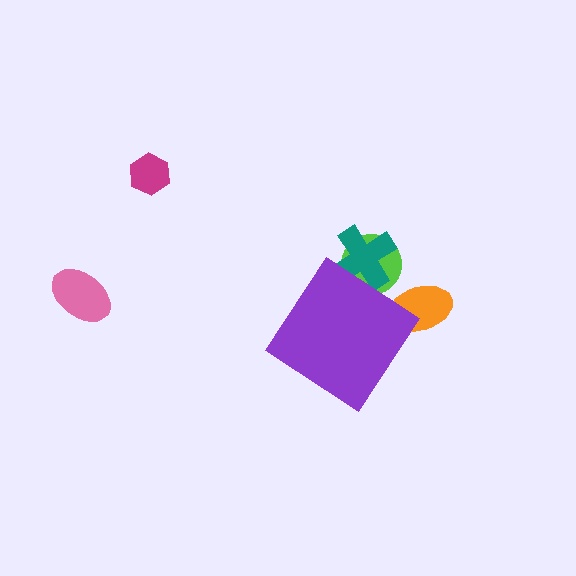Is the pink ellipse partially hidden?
No, the pink ellipse is fully visible.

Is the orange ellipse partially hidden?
Yes, the orange ellipse is partially hidden behind the purple diamond.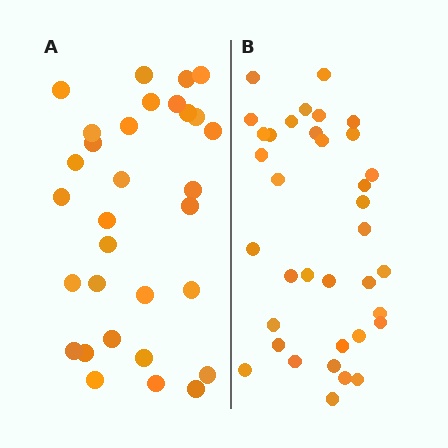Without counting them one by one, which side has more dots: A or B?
Region B (the right region) has more dots.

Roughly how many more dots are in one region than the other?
Region B has about 5 more dots than region A.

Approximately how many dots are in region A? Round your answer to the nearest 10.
About 30 dots. (The exact count is 31, which rounds to 30.)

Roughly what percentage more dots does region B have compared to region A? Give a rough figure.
About 15% more.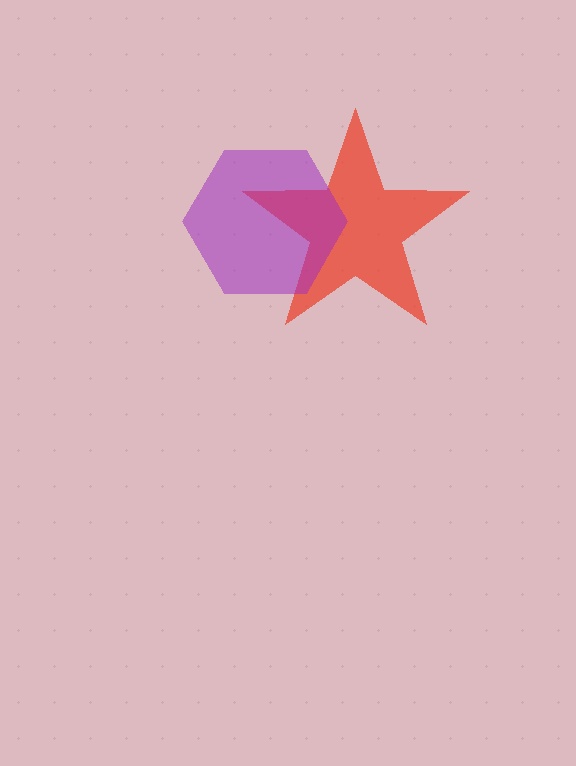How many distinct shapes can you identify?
There are 2 distinct shapes: a red star, a purple hexagon.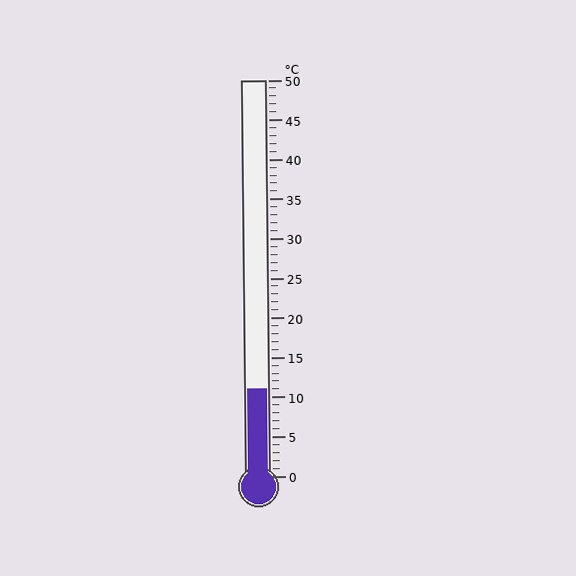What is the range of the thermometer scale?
The thermometer scale ranges from 0°C to 50°C.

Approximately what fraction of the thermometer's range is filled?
The thermometer is filled to approximately 20% of its range.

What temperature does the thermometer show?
The thermometer shows approximately 11°C.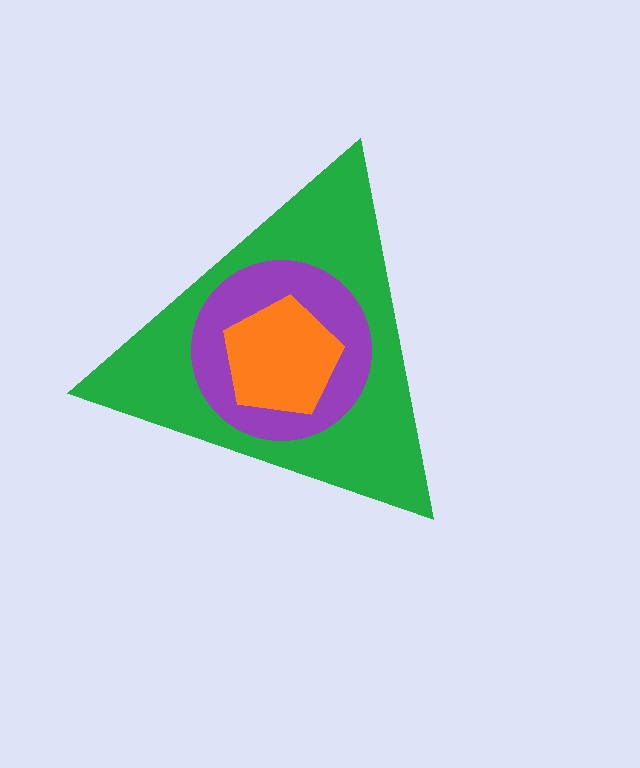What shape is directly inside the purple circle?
The orange pentagon.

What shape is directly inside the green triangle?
The purple circle.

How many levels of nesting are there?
3.